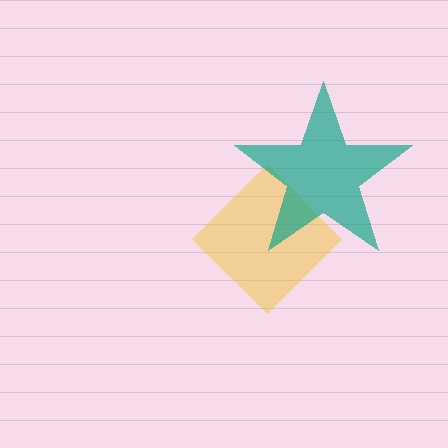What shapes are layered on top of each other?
The layered shapes are: a yellow diamond, a teal star.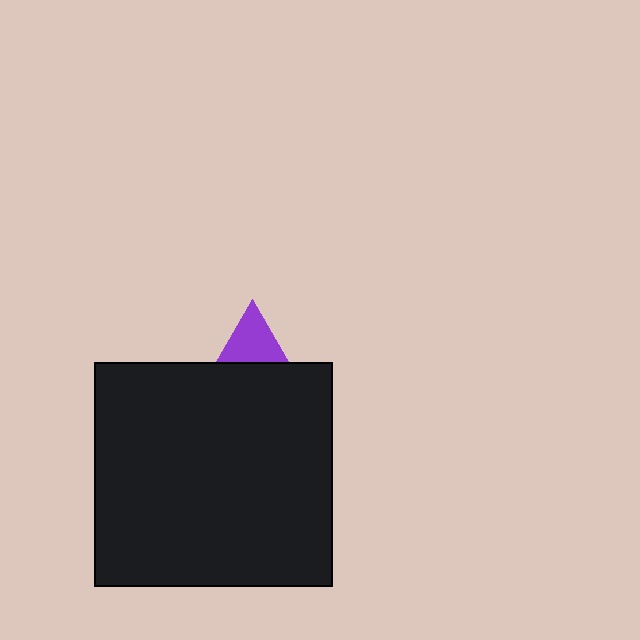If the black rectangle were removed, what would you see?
You would see the complete purple triangle.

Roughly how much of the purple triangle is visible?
A small part of it is visible (roughly 36%).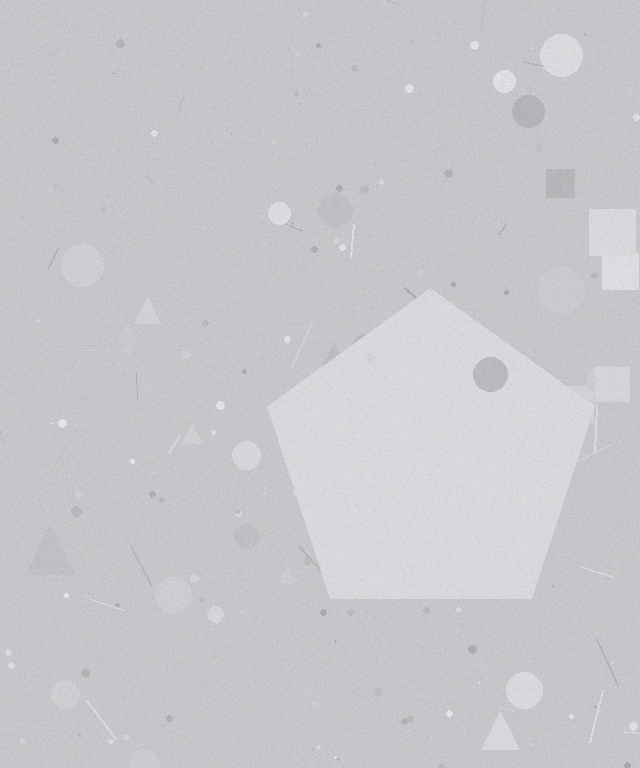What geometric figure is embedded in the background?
A pentagon is embedded in the background.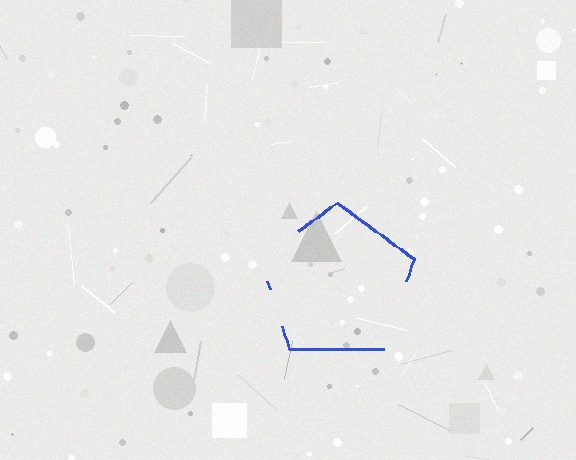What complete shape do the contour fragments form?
The contour fragments form a pentagon.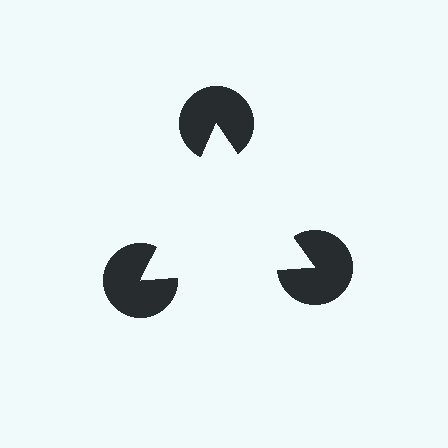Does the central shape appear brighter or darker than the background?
It typically appears slightly brighter than the background, even though no actual brightness change is drawn.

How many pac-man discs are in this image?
There are 3 — one at each vertex of the illusory triangle.